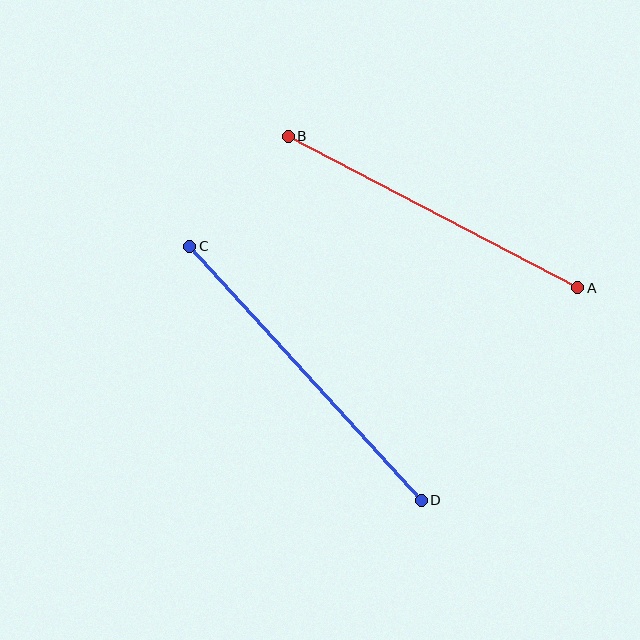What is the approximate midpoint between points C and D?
The midpoint is at approximately (305, 373) pixels.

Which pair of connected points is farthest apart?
Points C and D are farthest apart.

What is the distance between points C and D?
The distance is approximately 344 pixels.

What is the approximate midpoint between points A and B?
The midpoint is at approximately (433, 212) pixels.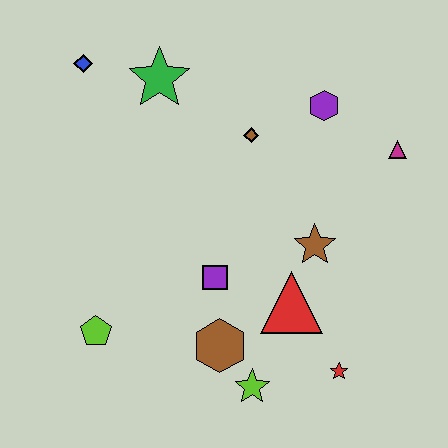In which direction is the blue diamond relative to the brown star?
The blue diamond is to the left of the brown star.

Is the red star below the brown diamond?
Yes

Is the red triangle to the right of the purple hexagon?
No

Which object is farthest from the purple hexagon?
The lime pentagon is farthest from the purple hexagon.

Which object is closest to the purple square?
The brown hexagon is closest to the purple square.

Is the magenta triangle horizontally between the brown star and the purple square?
No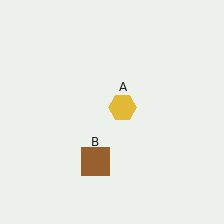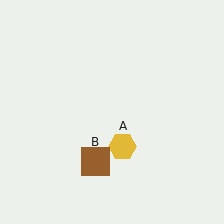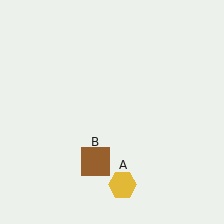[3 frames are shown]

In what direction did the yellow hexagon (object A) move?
The yellow hexagon (object A) moved down.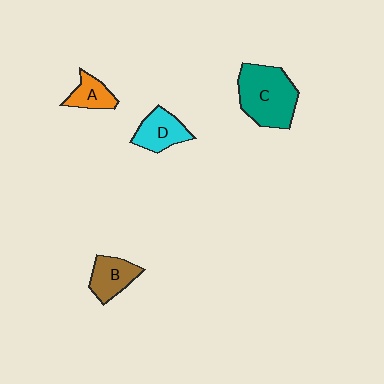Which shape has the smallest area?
Shape A (orange).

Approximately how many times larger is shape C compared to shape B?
Approximately 1.9 times.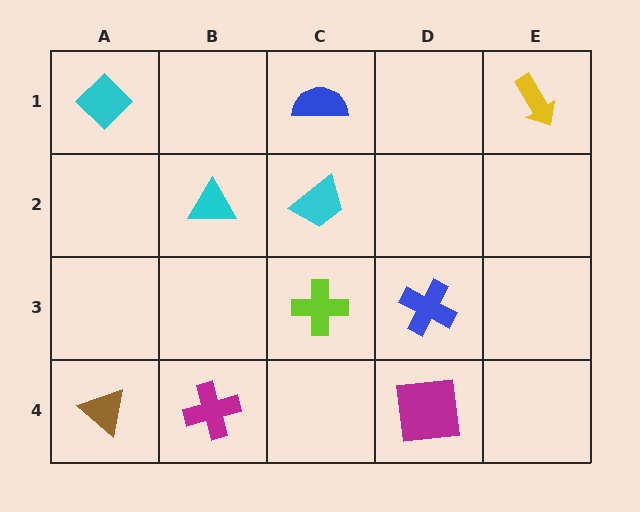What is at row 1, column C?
A blue semicircle.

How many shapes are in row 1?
3 shapes.